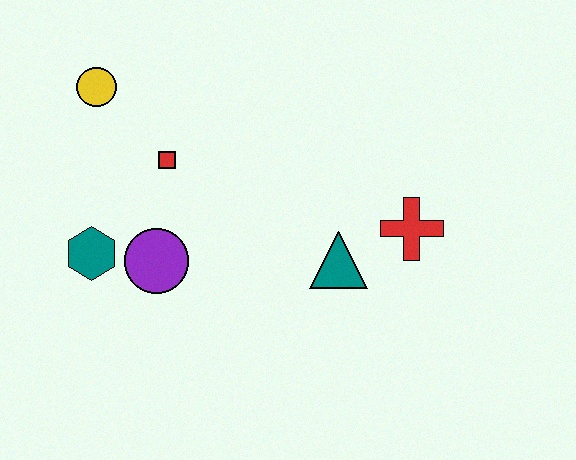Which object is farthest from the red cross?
The yellow circle is farthest from the red cross.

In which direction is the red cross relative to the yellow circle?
The red cross is to the right of the yellow circle.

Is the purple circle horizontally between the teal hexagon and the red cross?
Yes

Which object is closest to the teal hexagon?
The purple circle is closest to the teal hexagon.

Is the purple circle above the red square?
No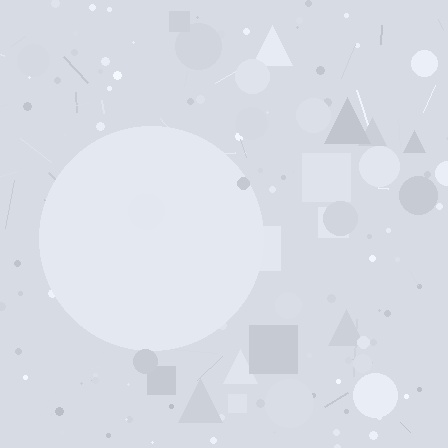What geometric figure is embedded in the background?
A circle is embedded in the background.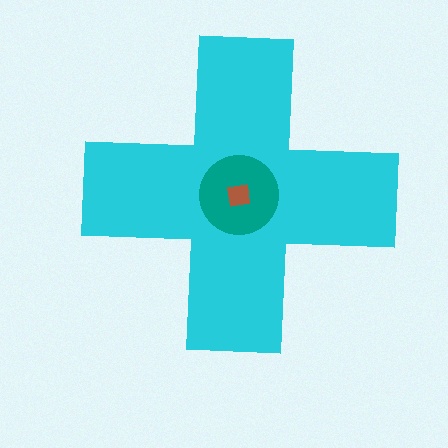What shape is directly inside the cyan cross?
The teal circle.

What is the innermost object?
The brown square.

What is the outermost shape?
The cyan cross.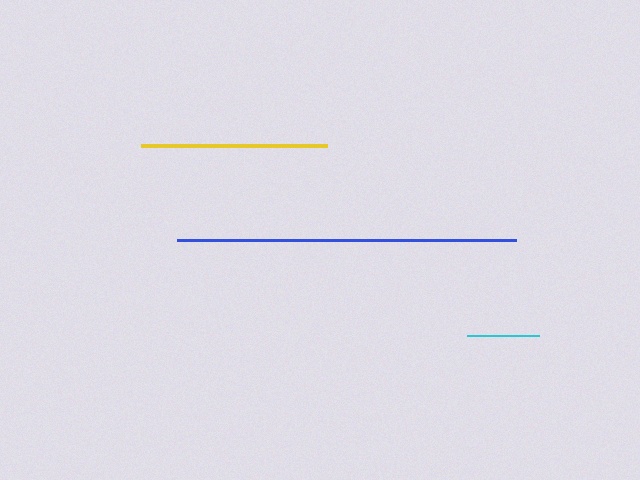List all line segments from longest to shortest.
From longest to shortest: blue, yellow, cyan.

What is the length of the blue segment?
The blue segment is approximately 339 pixels long.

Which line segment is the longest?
The blue line is the longest at approximately 339 pixels.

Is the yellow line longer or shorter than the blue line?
The blue line is longer than the yellow line.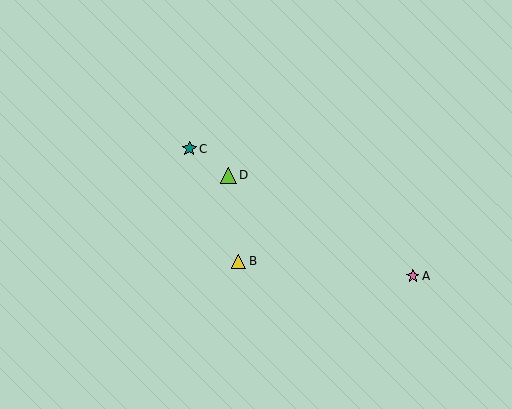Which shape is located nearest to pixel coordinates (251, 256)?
The yellow triangle (labeled B) at (239, 261) is nearest to that location.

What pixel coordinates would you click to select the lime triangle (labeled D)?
Click at (228, 175) to select the lime triangle D.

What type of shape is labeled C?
Shape C is a teal star.